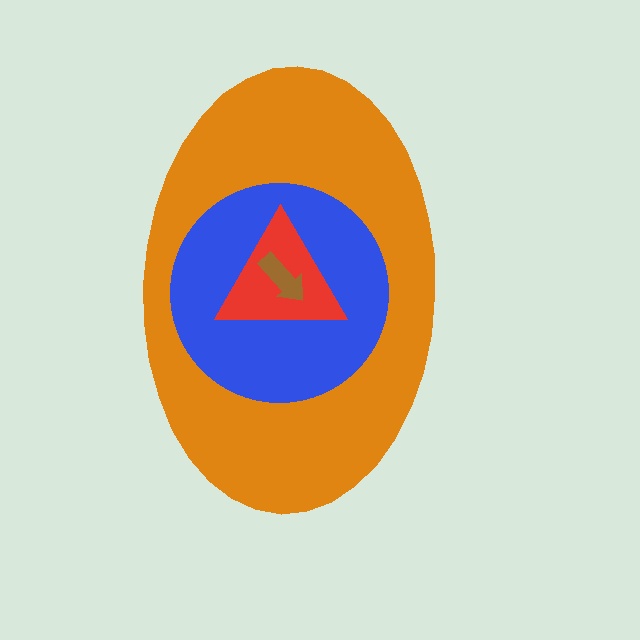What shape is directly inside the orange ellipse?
The blue circle.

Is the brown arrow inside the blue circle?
Yes.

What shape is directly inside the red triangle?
The brown arrow.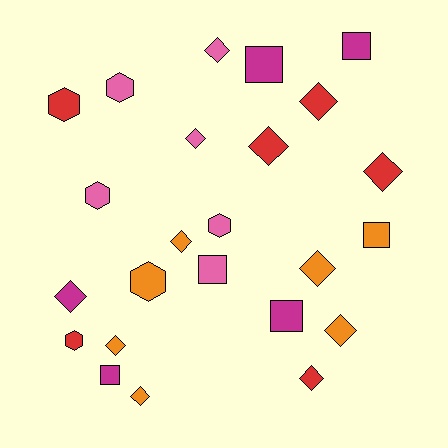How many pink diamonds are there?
There are 2 pink diamonds.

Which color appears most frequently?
Orange, with 7 objects.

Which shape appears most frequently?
Diamond, with 12 objects.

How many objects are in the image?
There are 24 objects.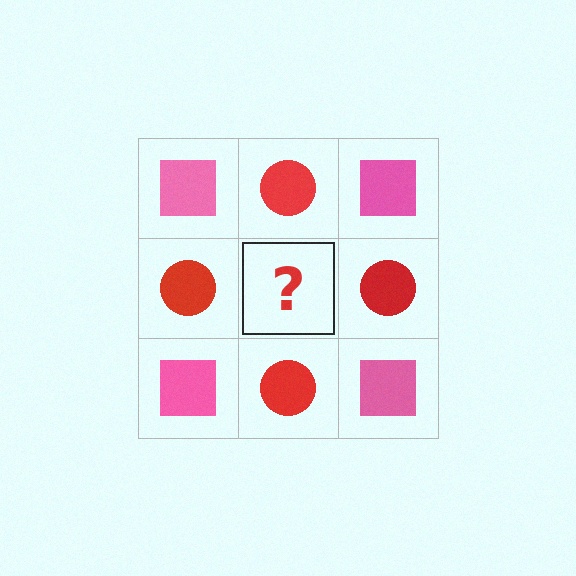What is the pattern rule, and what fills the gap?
The rule is that it alternates pink square and red circle in a checkerboard pattern. The gap should be filled with a pink square.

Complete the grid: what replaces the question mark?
The question mark should be replaced with a pink square.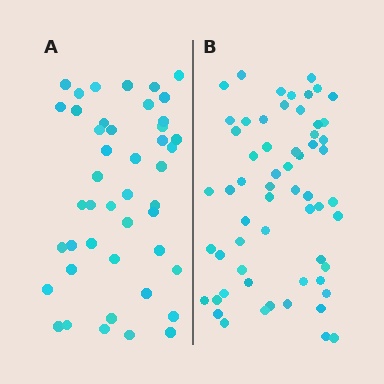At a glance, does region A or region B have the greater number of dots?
Region B (the right region) has more dots.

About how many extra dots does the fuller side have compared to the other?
Region B has approximately 15 more dots than region A.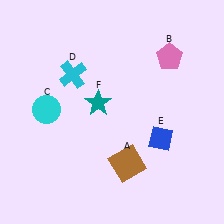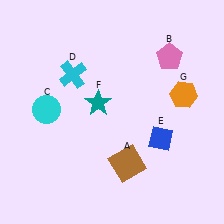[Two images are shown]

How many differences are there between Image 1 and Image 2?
There is 1 difference between the two images.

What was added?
An orange hexagon (G) was added in Image 2.